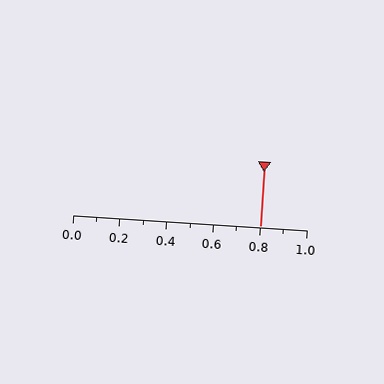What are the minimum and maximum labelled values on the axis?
The axis runs from 0.0 to 1.0.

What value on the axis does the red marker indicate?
The marker indicates approximately 0.8.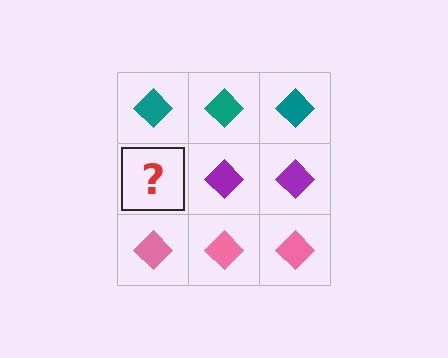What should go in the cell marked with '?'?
The missing cell should contain a purple diamond.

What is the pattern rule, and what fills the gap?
The rule is that each row has a consistent color. The gap should be filled with a purple diamond.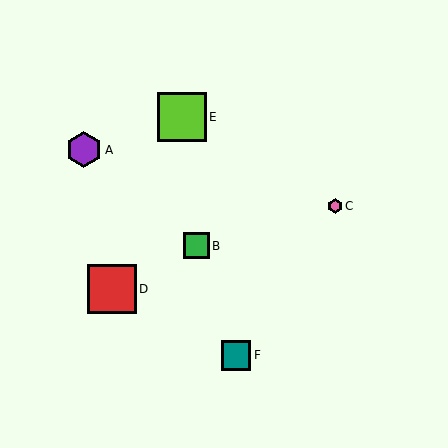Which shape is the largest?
The red square (labeled D) is the largest.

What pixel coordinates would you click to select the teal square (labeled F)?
Click at (236, 355) to select the teal square F.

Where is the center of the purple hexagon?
The center of the purple hexagon is at (84, 150).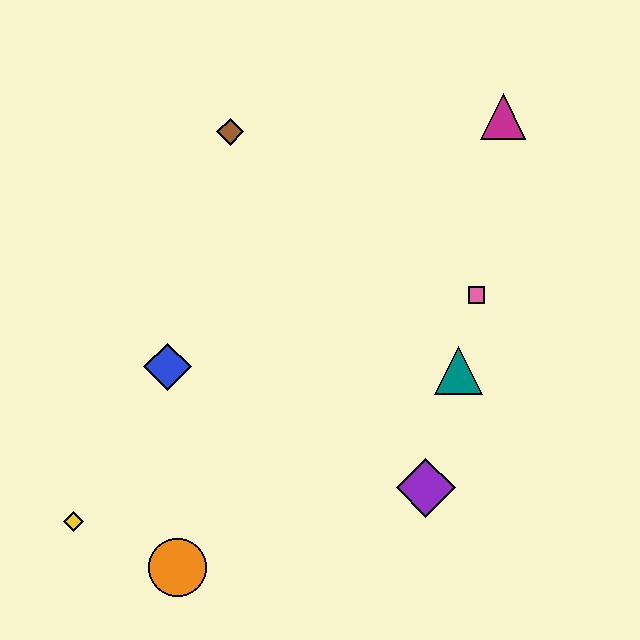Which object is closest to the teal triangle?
The pink square is closest to the teal triangle.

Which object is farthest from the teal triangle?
The yellow diamond is farthest from the teal triangle.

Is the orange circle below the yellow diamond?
Yes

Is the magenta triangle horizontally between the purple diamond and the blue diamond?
No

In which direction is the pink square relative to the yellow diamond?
The pink square is to the right of the yellow diamond.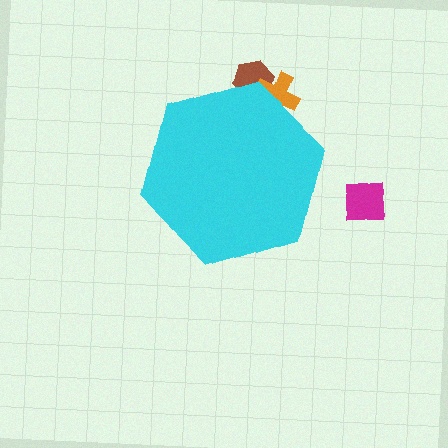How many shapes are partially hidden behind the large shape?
2 shapes are partially hidden.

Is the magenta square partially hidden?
No, the magenta square is fully visible.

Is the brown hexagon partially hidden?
Yes, the brown hexagon is partially hidden behind the cyan hexagon.